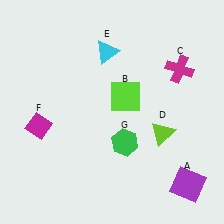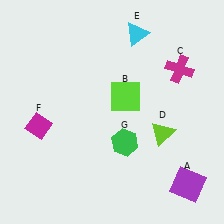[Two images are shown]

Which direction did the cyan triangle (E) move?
The cyan triangle (E) moved right.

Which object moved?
The cyan triangle (E) moved right.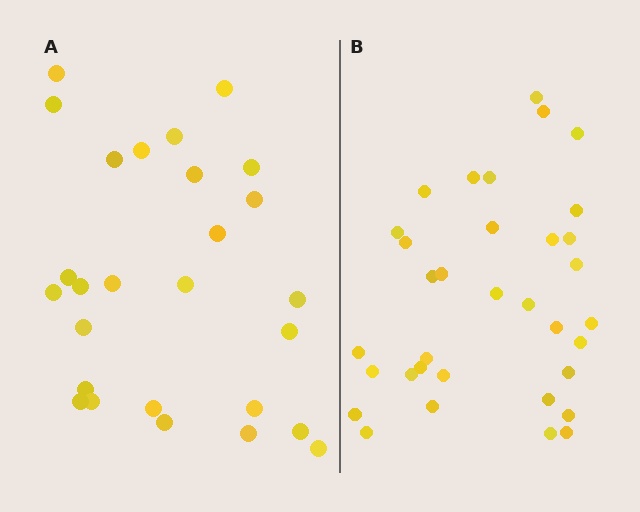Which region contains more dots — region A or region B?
Region B (the right region) has more dots.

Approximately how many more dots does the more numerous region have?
Region B has roughly 8 or so more dots than region A.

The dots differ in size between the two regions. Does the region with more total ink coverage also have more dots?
No. Region A has more total ink coverage because its dots are larger, but region B actually contains more individual dots. Total area can be misleading — the number of items is what matters here.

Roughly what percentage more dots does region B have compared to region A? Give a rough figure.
About 25% more.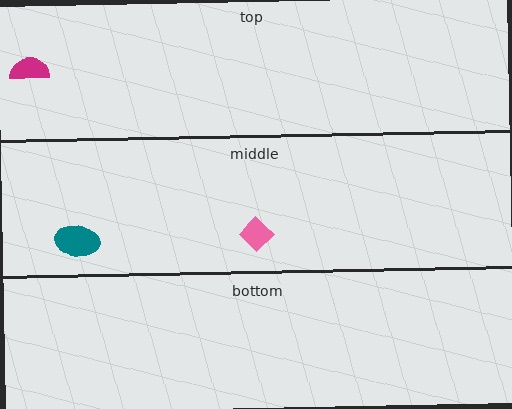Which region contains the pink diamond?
The middle region.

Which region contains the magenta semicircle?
The top region.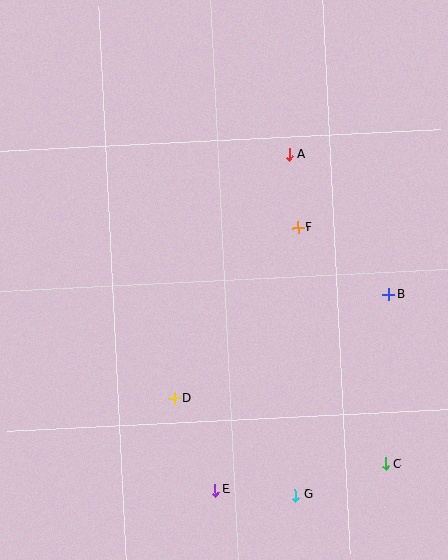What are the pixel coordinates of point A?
Point A is at (289, 154).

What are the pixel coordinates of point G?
Point G is at (295, 495).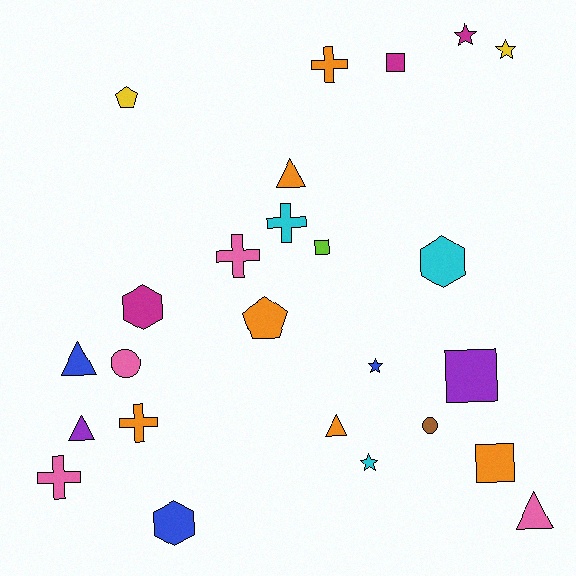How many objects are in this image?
There are 25 objects.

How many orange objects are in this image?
There are 6 orange objects.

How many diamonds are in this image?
There are no diamonds.